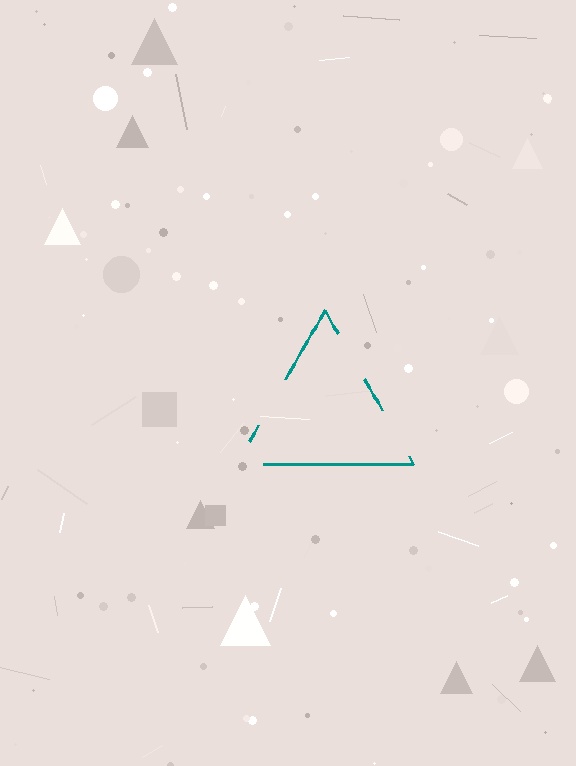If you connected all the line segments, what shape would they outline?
They would outline a triangle.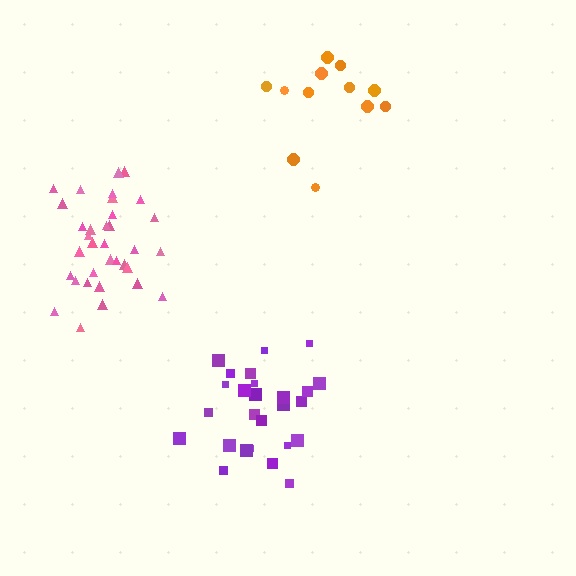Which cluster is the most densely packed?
Pink.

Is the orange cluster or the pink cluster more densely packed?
Pink.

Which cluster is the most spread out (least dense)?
Orange.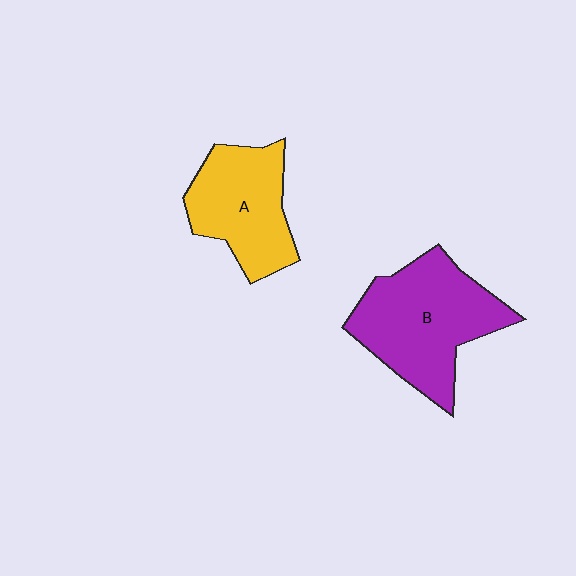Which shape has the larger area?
Shape B (purple).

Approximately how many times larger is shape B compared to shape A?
Approximately 1.3 times.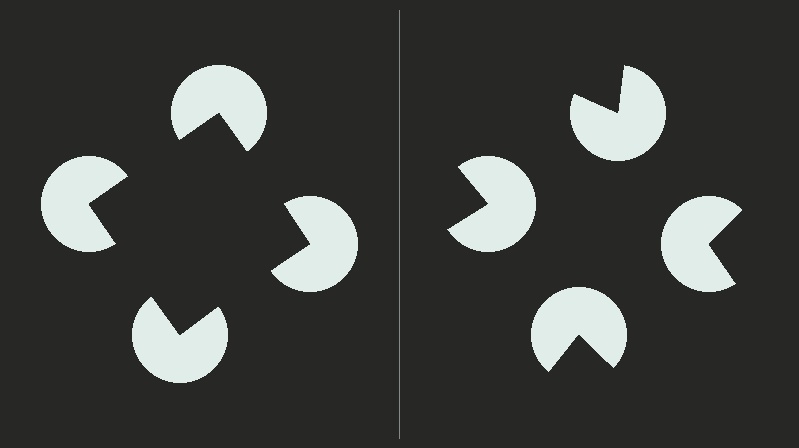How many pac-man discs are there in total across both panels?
8 — 4 on each side.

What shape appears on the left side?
An illusory square.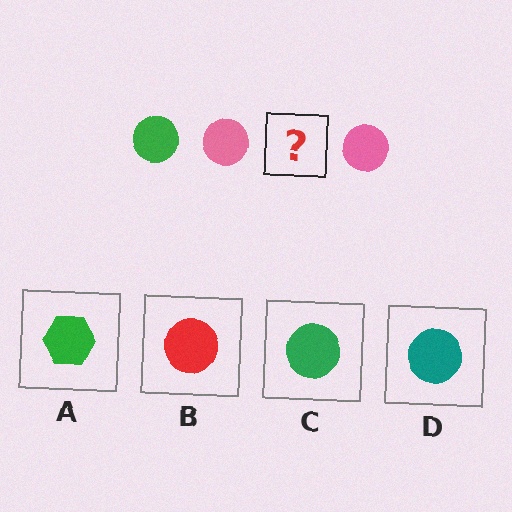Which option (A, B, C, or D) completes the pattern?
C.